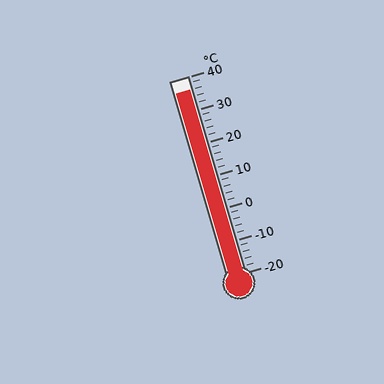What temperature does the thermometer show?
The thermometer shows approximately 36°C.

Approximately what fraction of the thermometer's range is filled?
The thermometer is filled to approximately 95% of its range.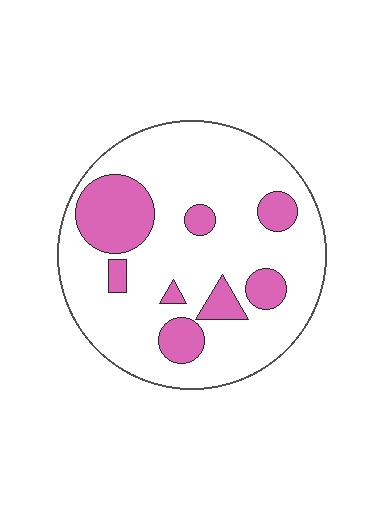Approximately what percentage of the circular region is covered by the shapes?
Approximately 20%.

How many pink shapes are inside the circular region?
8.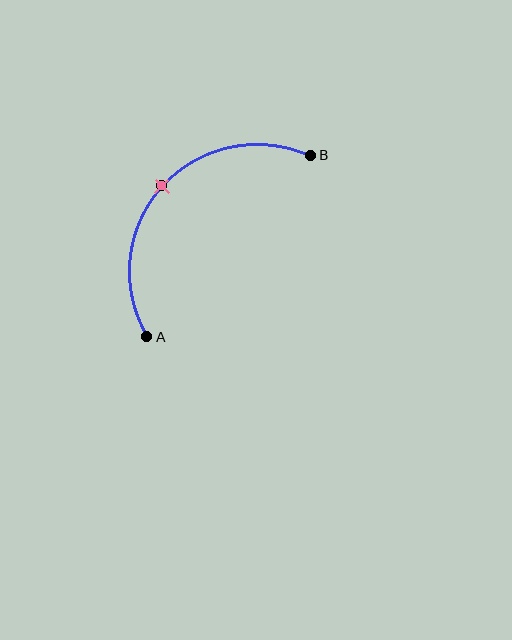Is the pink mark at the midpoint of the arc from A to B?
Yes. The pink mark lies on the arc at equal arc-length from both A and B — it is the arc midpoint.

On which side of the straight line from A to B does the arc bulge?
The arc bulges above and to the left of the straight line connecting A and B.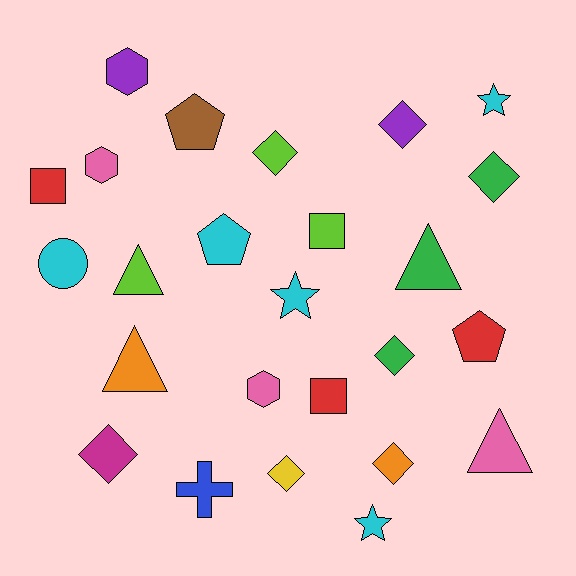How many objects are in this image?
There are 25 objects.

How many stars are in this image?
There are 3 stars.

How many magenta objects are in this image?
There is 1 magenta object.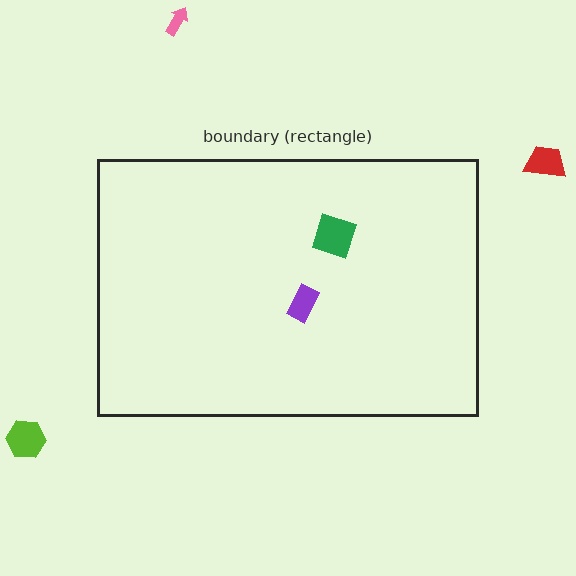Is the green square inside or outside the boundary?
Inside.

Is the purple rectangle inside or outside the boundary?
Inside.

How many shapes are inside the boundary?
2 inside, 3 outside.